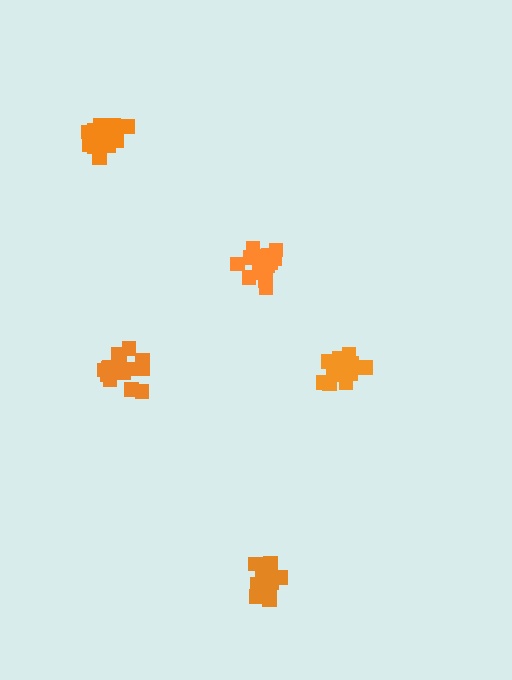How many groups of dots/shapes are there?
There are 5 groups.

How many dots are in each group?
Group 1: 17 dots, Group 2: 13 dots, Group 3: 16 dots, Group 4: 17 dots, Group 5: 18 dots (81 total).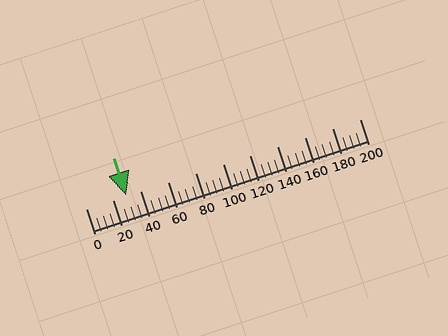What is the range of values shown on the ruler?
The ruler shows values from 0 to 200.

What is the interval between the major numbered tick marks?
The major tick marks are spaced 20 units apart.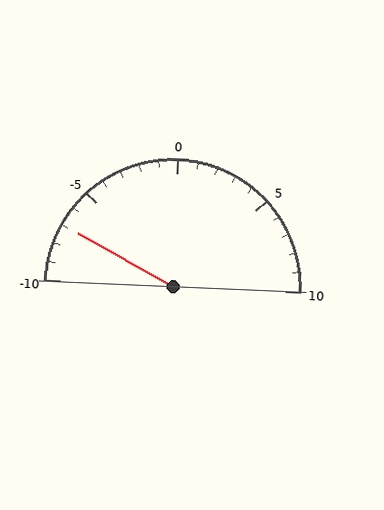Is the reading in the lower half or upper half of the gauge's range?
The reading is in the lower half of the range (-10 to 10).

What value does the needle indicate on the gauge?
The needle indicates approximately -7.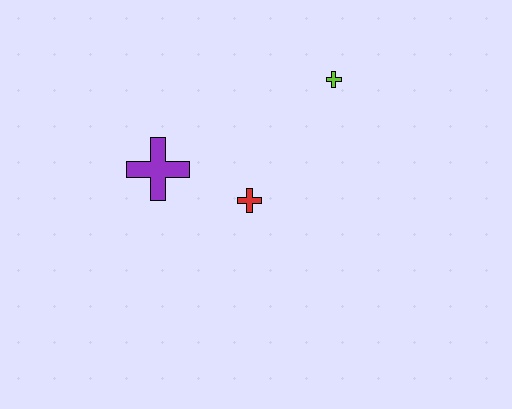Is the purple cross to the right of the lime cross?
No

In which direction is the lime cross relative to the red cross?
The lime cross is above the red cross.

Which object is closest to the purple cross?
The red cross is closest to the purple cross.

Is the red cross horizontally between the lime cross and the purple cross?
Yes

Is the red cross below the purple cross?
Yes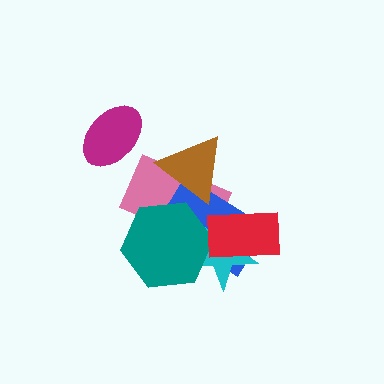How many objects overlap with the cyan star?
4 objects overlap with the cyan star.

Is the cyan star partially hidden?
Yes, it is partially covered by another shape.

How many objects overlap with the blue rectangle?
5 objects overlap with the blue rectangle.